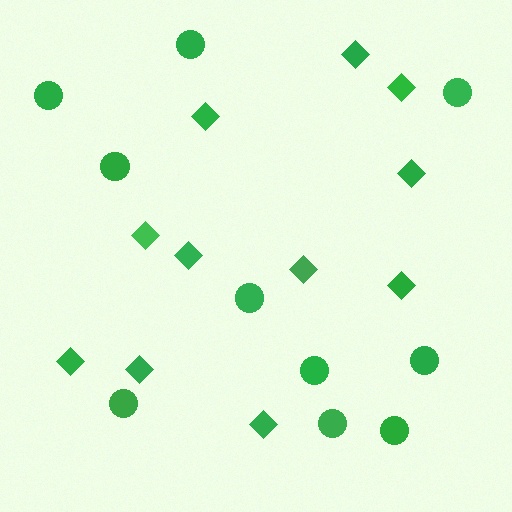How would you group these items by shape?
There are 2 groups: one group of diamonds (11) and one group of circles (10).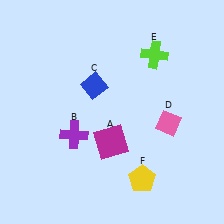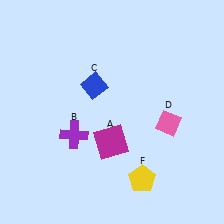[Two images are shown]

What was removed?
The lime cross (E) was removed in Image 2.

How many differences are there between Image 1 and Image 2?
There is 1 difference between the two images.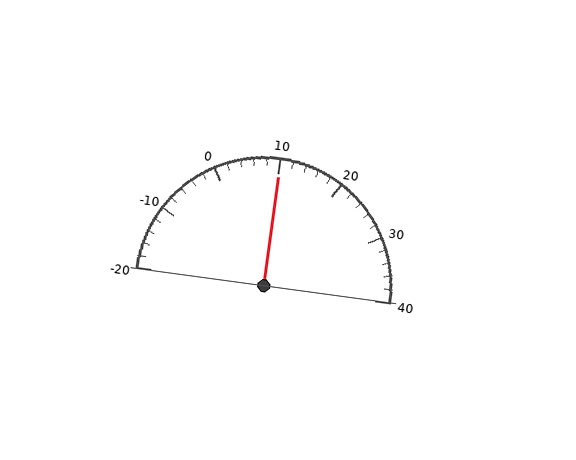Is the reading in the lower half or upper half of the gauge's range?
The reading is in the upper half of the range (-20 to 40).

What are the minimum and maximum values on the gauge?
The gauge ranges from -20 to 40.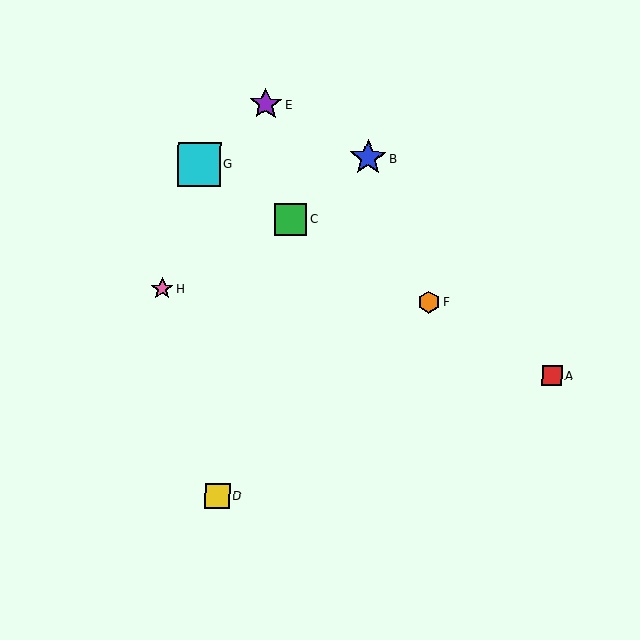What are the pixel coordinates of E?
Object E is at (266, 104).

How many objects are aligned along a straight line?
4 objects (A, C, F, G) are aligned along a straight line.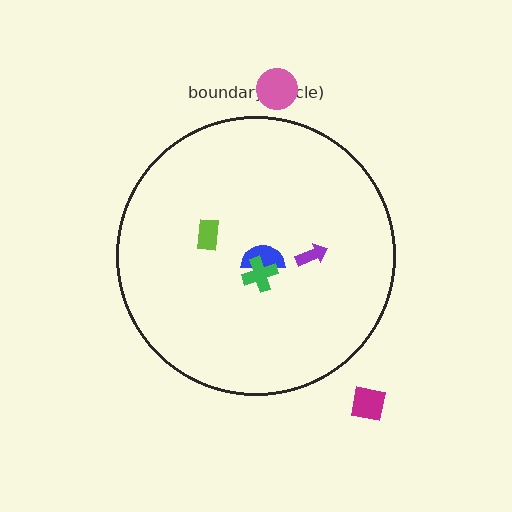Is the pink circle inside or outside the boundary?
Outside.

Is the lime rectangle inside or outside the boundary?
Inside.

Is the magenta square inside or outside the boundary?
Outside.